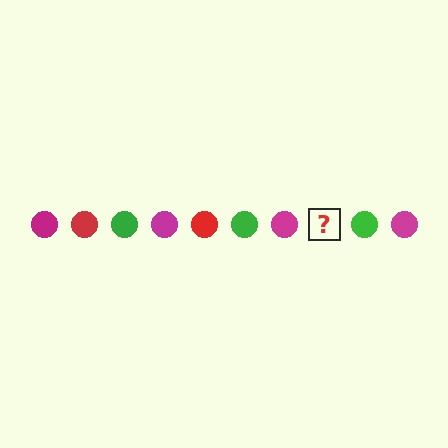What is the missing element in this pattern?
The missing element is a red circle.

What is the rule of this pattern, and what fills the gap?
The rule is that the pattern cycles through magenta, red, green circles. The gap should be filled with a red circle.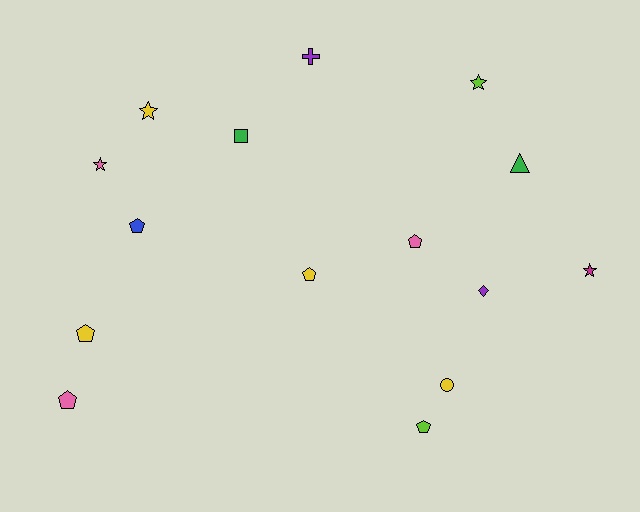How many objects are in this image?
There are 15 objects.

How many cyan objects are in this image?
There are no cyan objects.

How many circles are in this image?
There is 1 circle.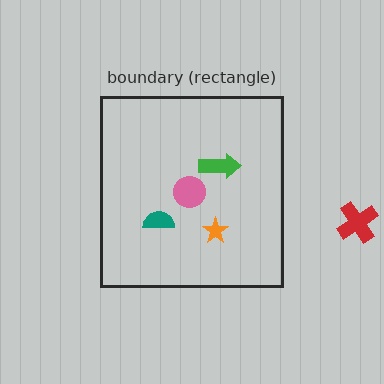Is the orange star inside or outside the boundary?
Inside.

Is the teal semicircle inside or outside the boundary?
Inside.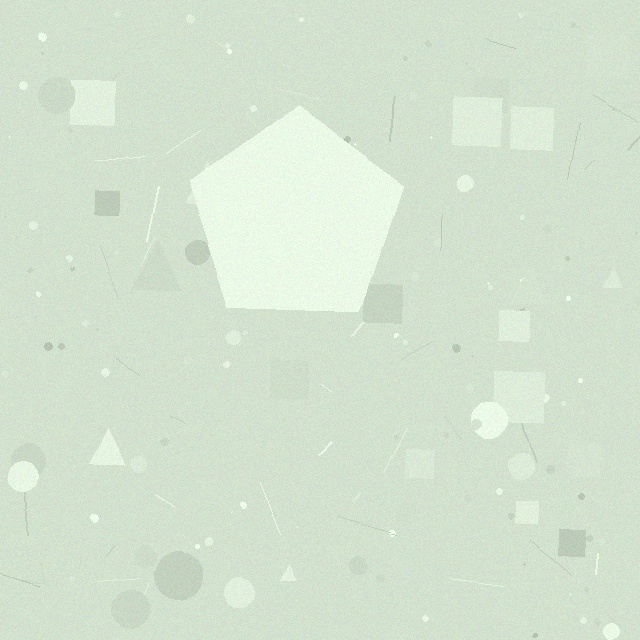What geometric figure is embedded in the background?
A pentagon is embedded in the background.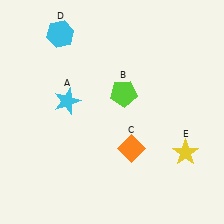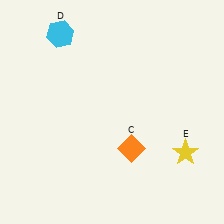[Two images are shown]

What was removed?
The cyan star (A), the lime pentagon (B) were removed in Image 2.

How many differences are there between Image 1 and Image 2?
There are 2 differences between the two images.